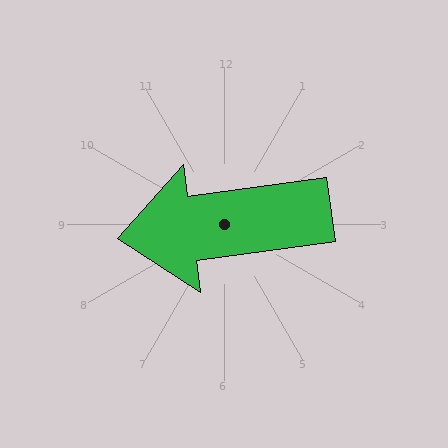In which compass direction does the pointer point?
West.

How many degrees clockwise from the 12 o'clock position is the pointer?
Approximately 262 degrees.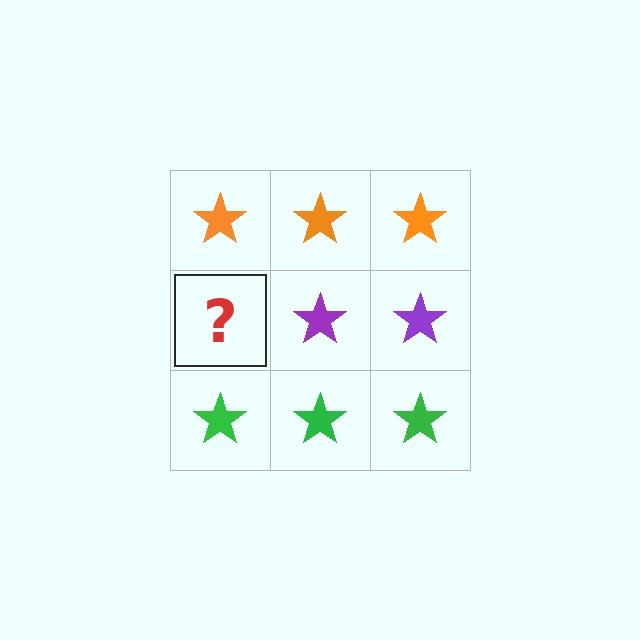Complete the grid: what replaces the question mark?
The question mark should be replaced with a purple star.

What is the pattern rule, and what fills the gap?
The rule is that each row has a consistent color. The gap should be filled with a purple star.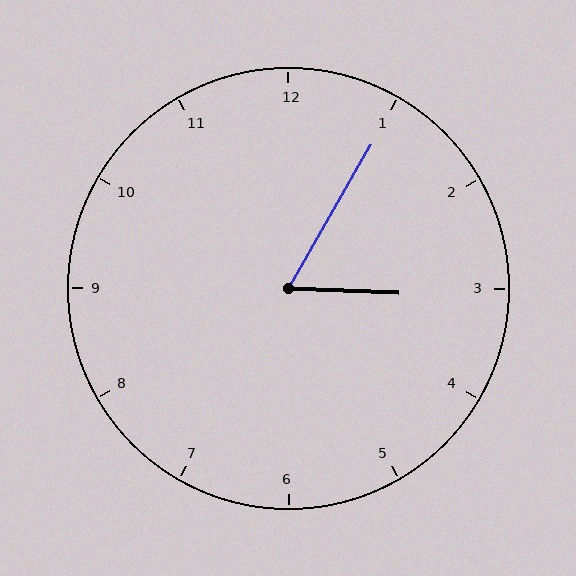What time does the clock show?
3:05.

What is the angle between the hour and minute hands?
Approximately 62 degrees.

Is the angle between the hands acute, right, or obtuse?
It is acute.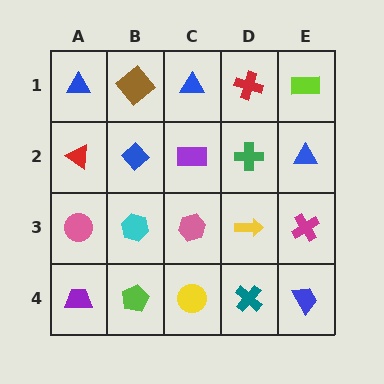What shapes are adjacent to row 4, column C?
A pink hexagon (row 3, column C), a lime pentagon (row 4, column B), a teal cross (row 4, column D).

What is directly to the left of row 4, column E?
A teal cross.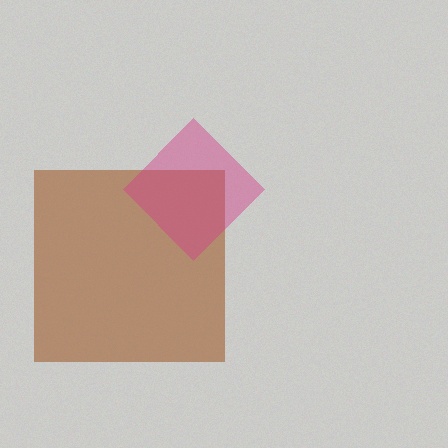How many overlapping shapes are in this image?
There are 2 overlapping shapes in the image.